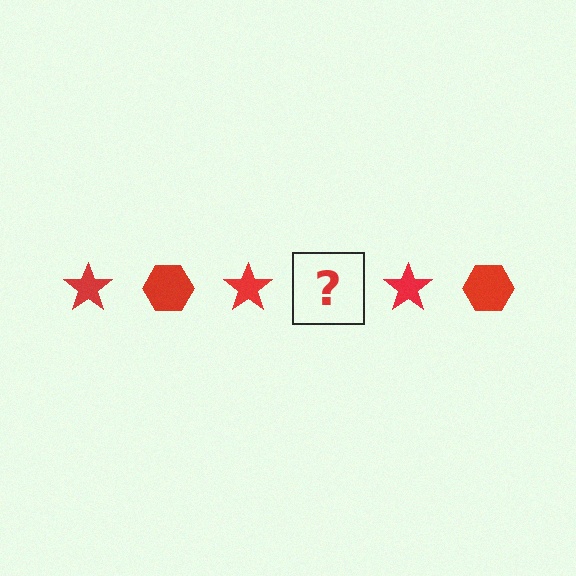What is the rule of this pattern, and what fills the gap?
The rule is that the pattern cycles through star, hexagon shapes in red. The gap should be filled with a red hexagon.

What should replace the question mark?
The question mark should be replaced with a red hexagon.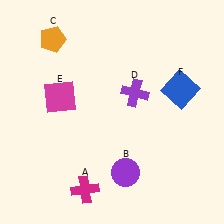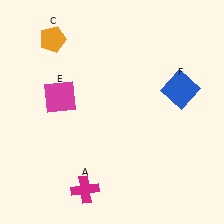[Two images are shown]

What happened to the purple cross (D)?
The purple cross (D) was removed in Image 2. It was in the top-right area of Image 1.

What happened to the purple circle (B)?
The purple circle (B) was removed in Image 2. It was in the bottom-right area of Image 1.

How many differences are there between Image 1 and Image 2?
There are 2 differences between the two images.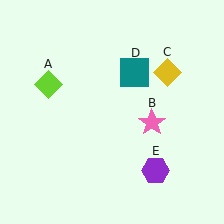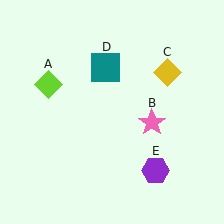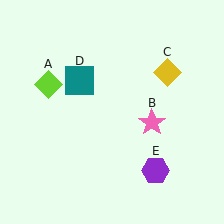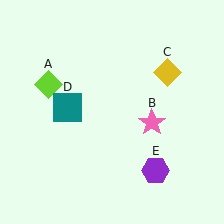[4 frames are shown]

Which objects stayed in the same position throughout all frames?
Lime diamond (object A) and pink star (object B) and yellow diamond (object C) and purple hexagon (object E) remained stationary.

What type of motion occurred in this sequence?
The teal square (object D) rotated counterclockwise around the center of the scene.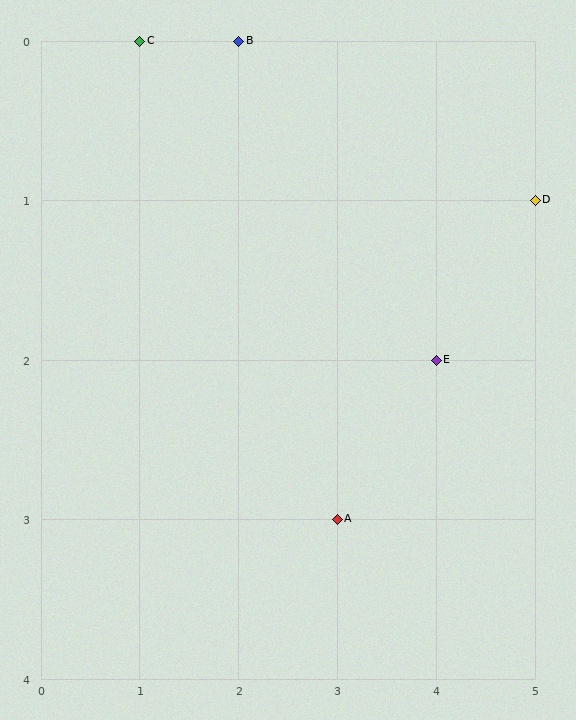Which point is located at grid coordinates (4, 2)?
Point E is at (4, 2).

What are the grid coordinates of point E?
Point E is at grid coordinates (4, 2).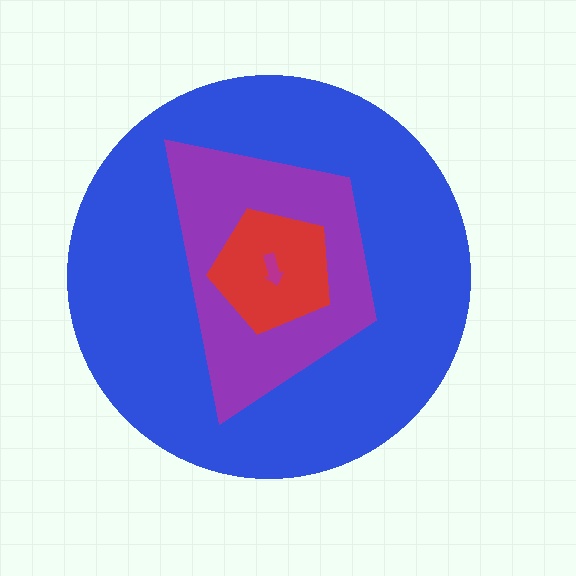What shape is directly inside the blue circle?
The purple trapezoid.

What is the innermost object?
The magenta arrow.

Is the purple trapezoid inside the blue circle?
Yes.